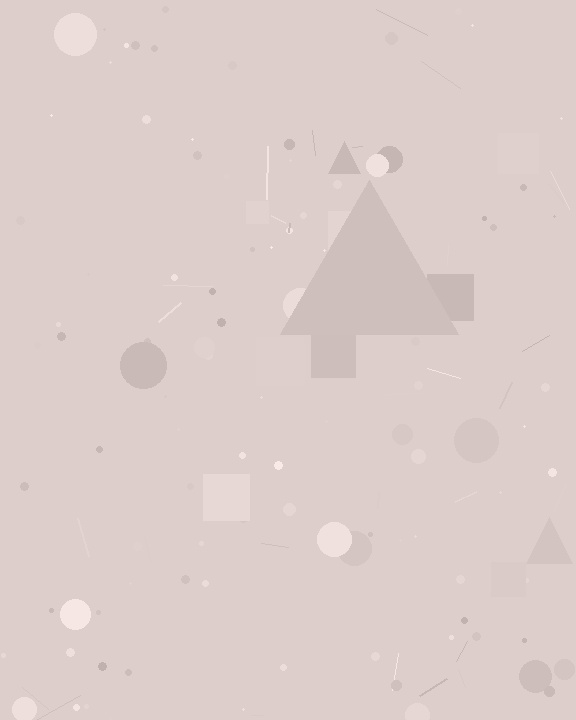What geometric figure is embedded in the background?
A triangle is embedded in the background.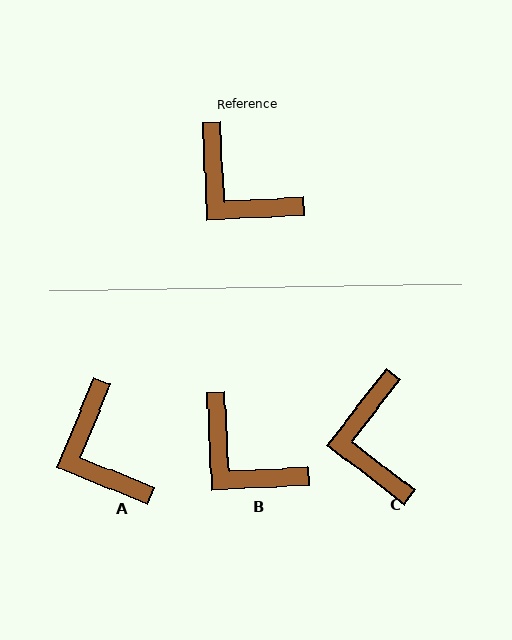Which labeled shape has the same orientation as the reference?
B.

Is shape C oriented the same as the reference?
No, it is off by about 40 degrees.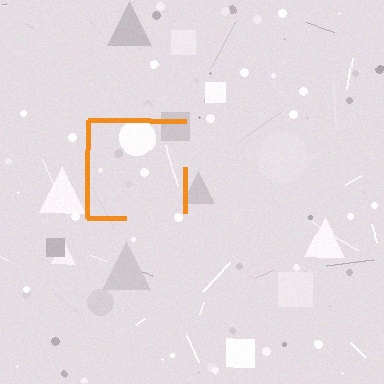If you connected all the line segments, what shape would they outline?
They would outline a square.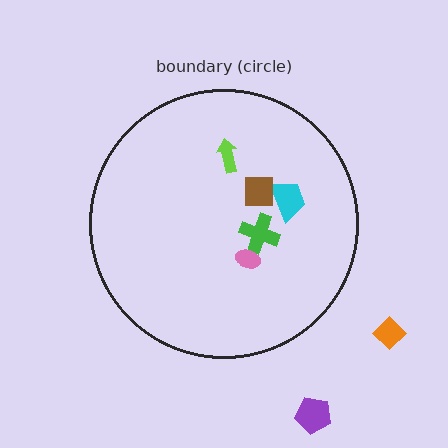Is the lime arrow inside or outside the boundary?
Inside.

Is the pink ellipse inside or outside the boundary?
Inside.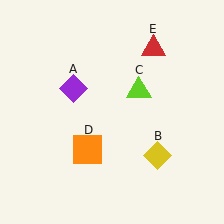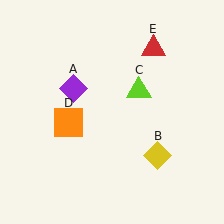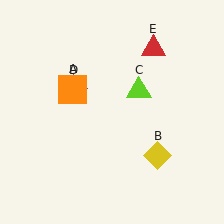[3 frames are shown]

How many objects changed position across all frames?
1 object changed position: orange square (object D).